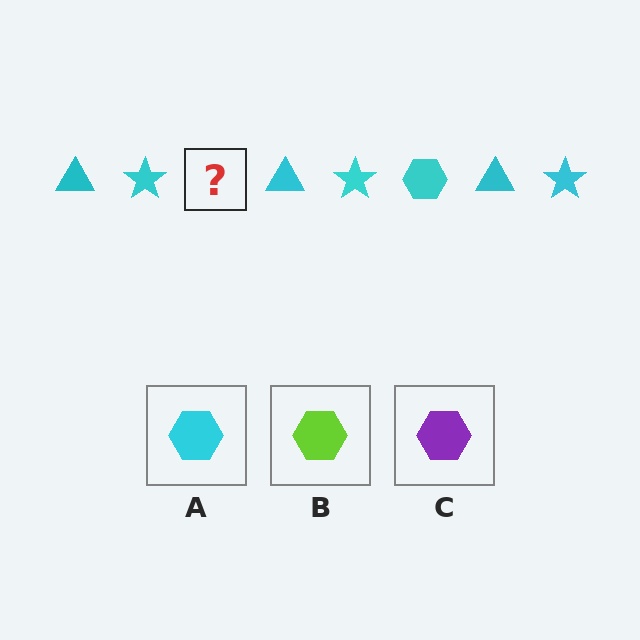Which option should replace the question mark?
Option A.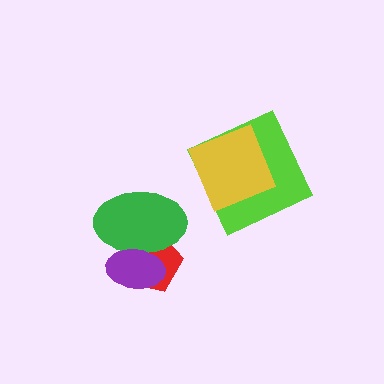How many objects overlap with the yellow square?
1 object overlaps with the yellow square.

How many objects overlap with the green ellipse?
2 objects overlap with the green ellipse.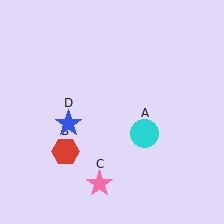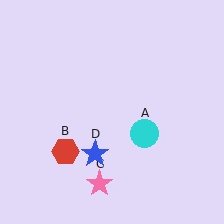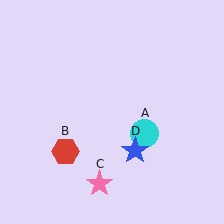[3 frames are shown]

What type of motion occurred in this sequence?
The blue star (object D) rotated counterclockwise around the center of the scene.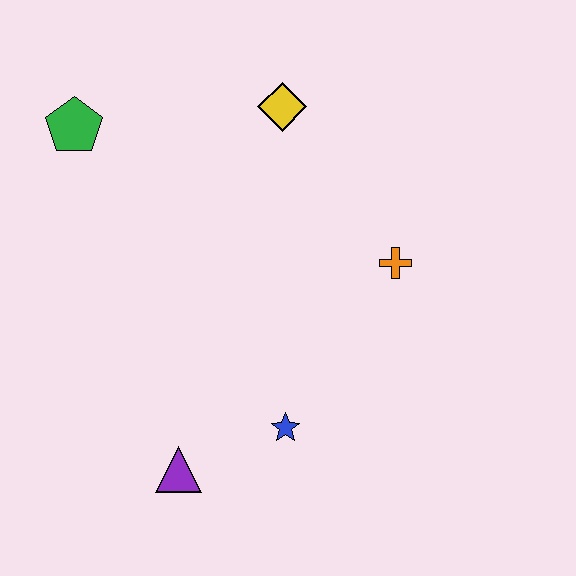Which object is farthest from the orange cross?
The green pentagon is farthest from the orange cross.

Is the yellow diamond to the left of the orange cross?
Yes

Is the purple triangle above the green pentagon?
No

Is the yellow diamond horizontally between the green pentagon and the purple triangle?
No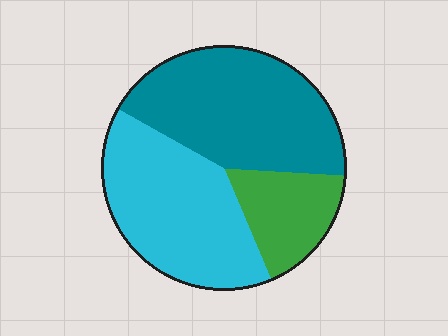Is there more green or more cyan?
Cyan.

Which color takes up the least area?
Green, at roughly 15%.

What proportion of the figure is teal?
Teal covers 43% of the figure.